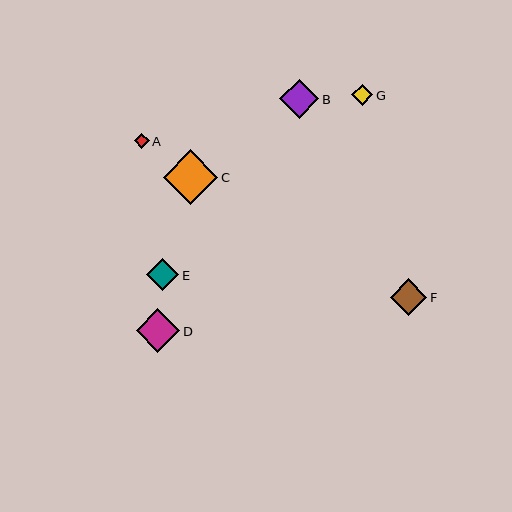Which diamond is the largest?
Diamond C is the largest with a size of approximately 54 pixels.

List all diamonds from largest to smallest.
From largest to smallest: C, D, B, F, E, G, A.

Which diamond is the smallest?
Diamond A is the smallest with a size of approximately 15 pixels.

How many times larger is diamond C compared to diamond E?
Diamond C is approximately 1.7 times the size of diamond E.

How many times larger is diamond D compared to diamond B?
Diamond D is approximately 1.1 times the size of diamond B.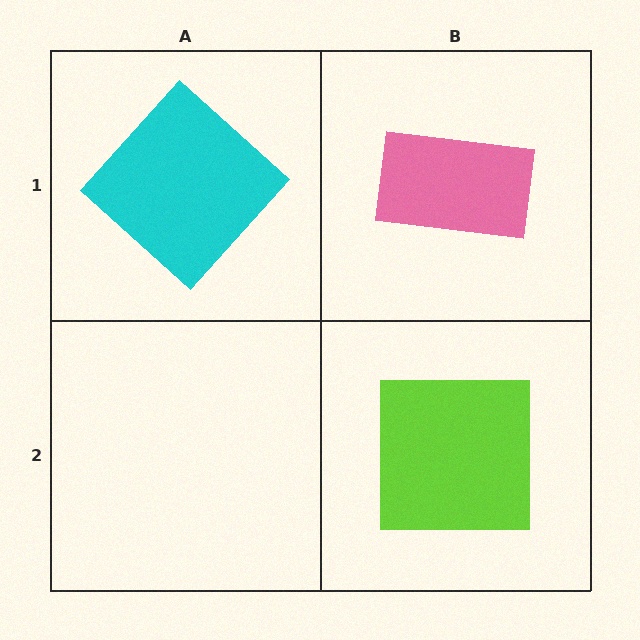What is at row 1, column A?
A cyan diamond.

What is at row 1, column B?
A pink rectangle.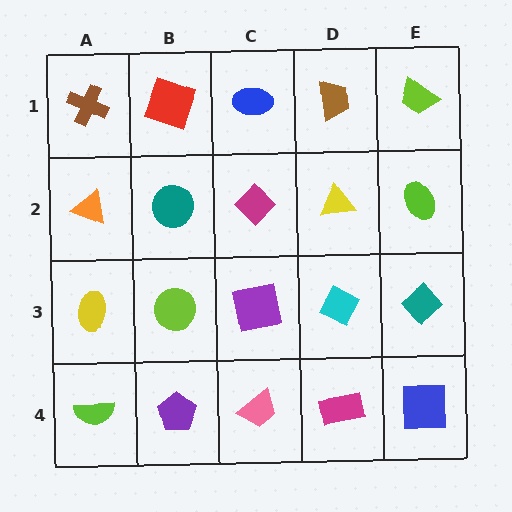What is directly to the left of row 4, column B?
A lime semicircle.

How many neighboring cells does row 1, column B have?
3.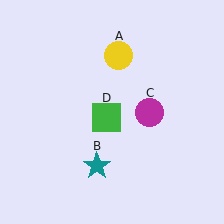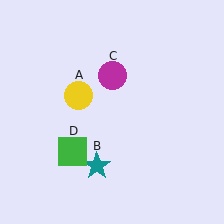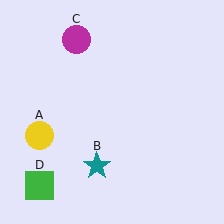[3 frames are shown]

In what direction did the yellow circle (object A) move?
The yellow circle (object A) moved down and to the left.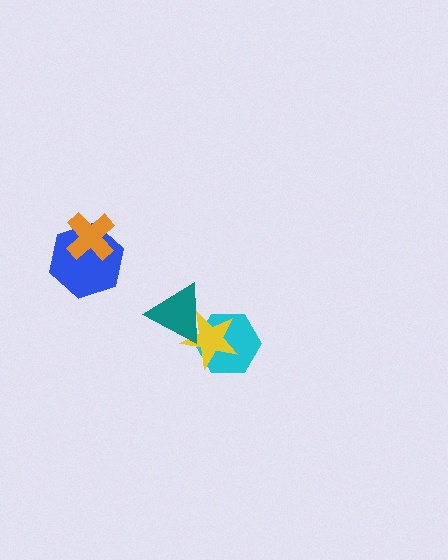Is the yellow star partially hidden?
Yes, it is partially covered by another shape.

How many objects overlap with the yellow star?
2 objects overlap with the yellow star.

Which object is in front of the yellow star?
The teal triangle is in front of the yellow star.